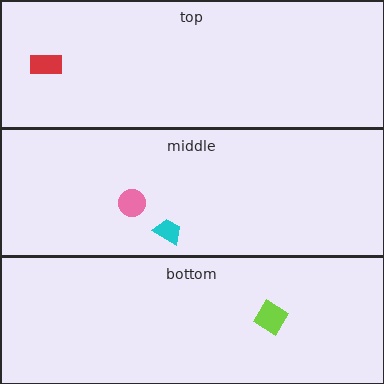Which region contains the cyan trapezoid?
The middle region.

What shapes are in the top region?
The red rectangle.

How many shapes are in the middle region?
2.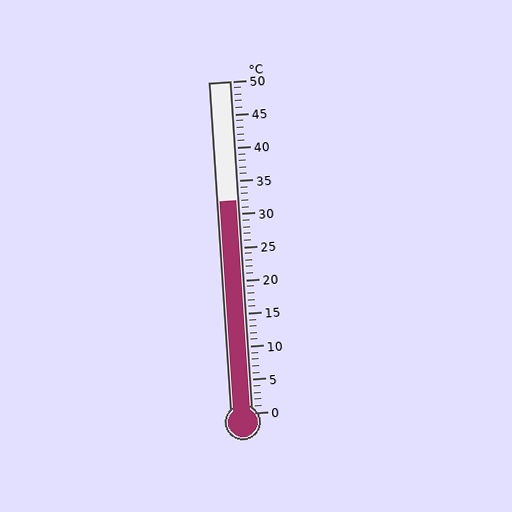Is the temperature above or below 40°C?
The temperature is below 40°C.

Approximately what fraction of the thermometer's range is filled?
The thermometer is filled to approximately 65% of its range.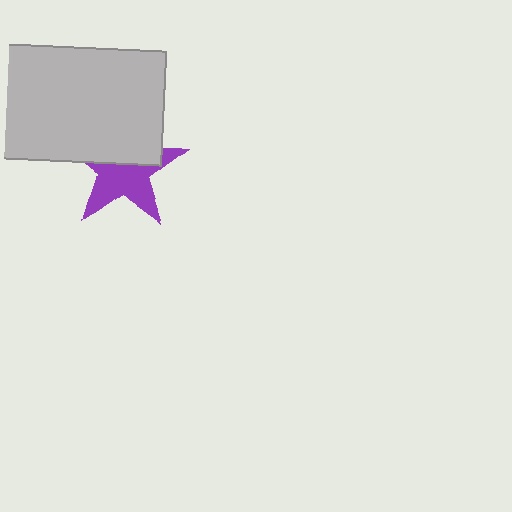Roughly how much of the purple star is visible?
About half of it is visible (roughly 54%).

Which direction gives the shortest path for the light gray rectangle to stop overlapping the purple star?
Moving up gives the shortest separation.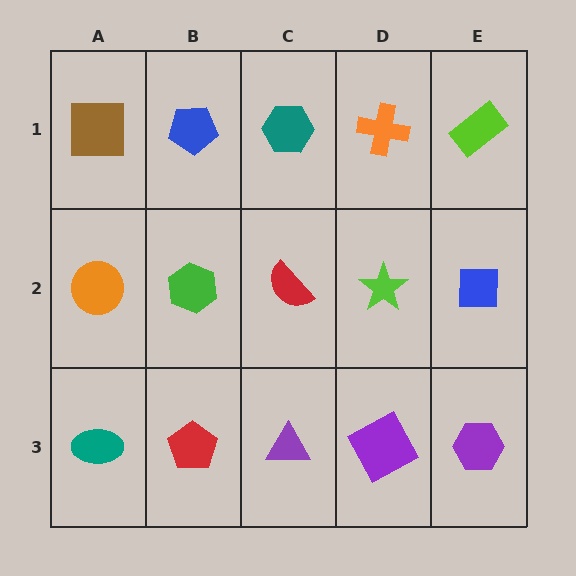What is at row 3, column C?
A purple triangle.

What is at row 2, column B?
A green hexagon.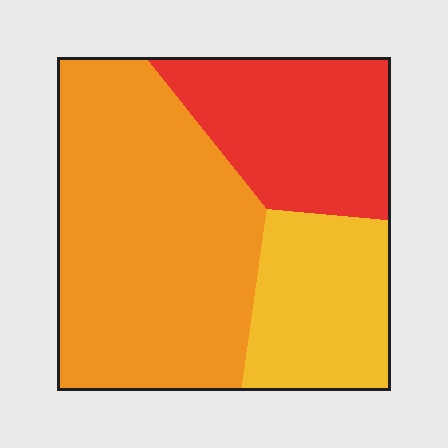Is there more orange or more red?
Orange.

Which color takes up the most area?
Orange, at roughly 50%.